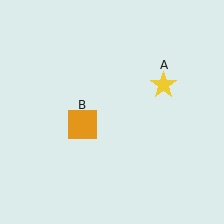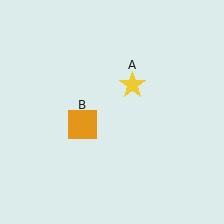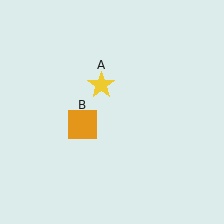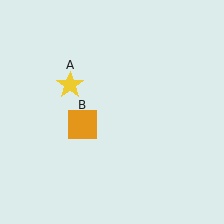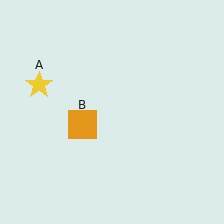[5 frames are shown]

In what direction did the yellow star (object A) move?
The yellow star (object A) moved left.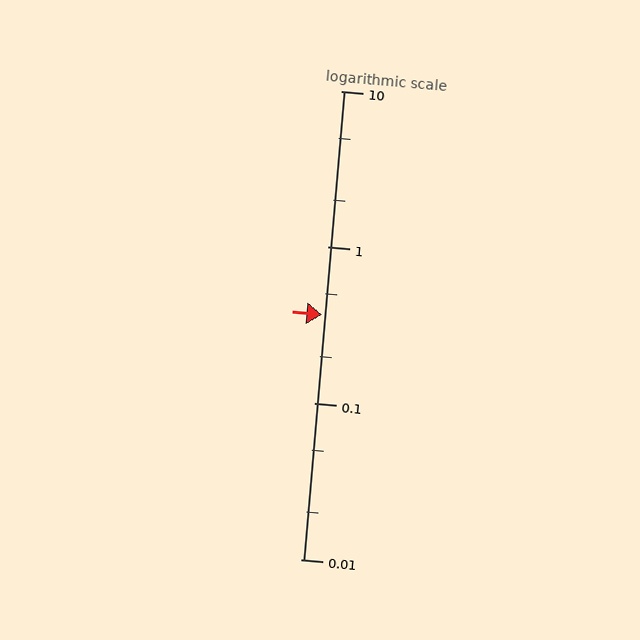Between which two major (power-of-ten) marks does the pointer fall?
The pointer is between 0.1 and 1.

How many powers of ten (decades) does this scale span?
The scale spans 3 decades, from 0.01 to 10.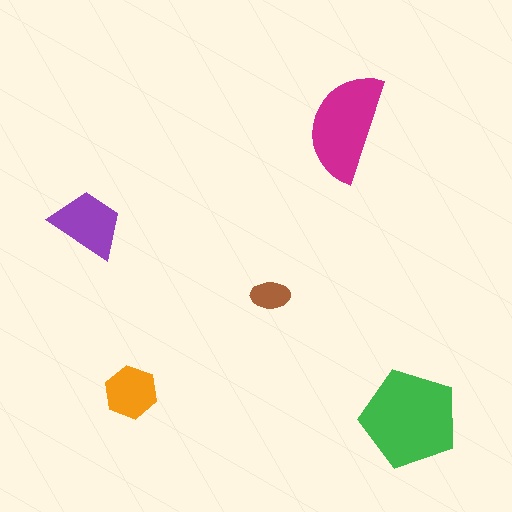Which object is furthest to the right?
The green pentagon is rightmost.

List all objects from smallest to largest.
The brown ellipse, the orange hexagon, the purple trapezoid, the magenta semicircle, the green pentagon.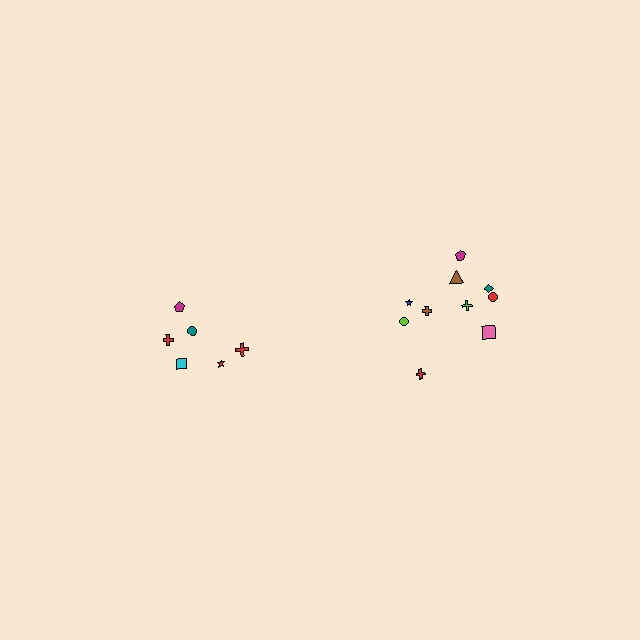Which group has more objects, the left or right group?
The right group.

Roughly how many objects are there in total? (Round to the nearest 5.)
Roughly 15 objects in total.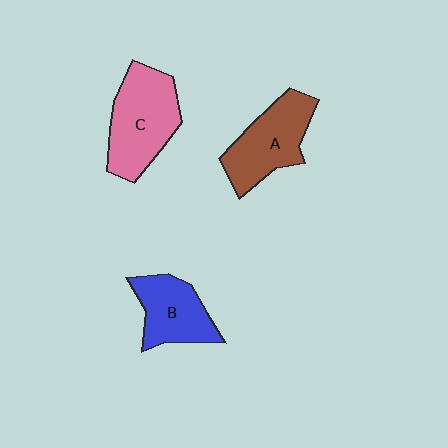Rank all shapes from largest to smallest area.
From largest to smallest: C (pink), A (brown), B (blue).